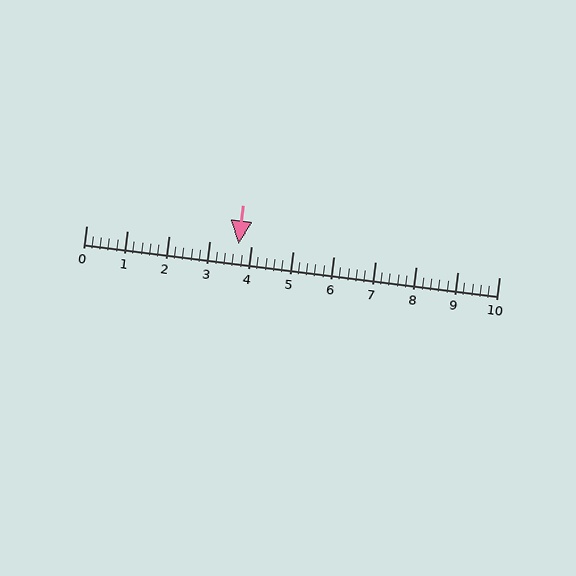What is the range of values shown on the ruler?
The ruler shows values from 0 to 10.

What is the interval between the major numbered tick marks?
The major tick marks are spaced 1 units apart.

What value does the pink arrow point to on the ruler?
The pink arrow points to approximately 3.7.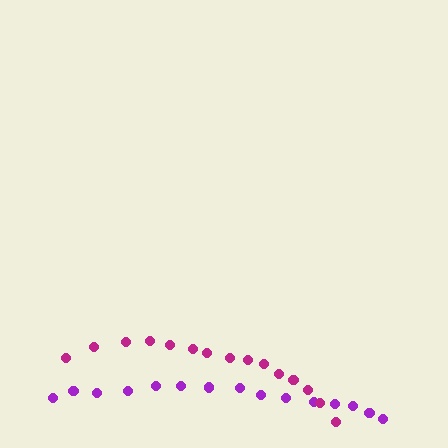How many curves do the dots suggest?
There are 2 distinct paths.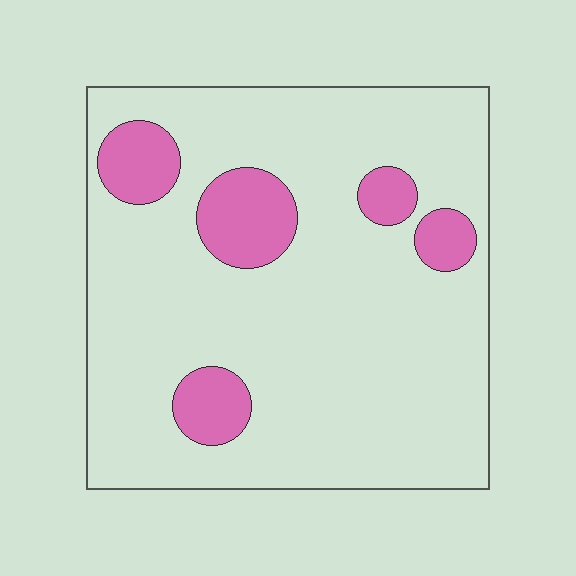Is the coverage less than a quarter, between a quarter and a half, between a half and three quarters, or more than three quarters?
Less than a quarter.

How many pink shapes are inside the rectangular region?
5.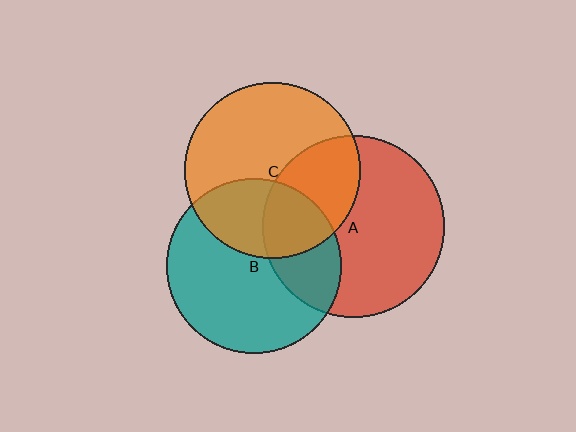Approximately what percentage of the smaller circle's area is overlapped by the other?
Approximately 35%.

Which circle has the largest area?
Circle A (red).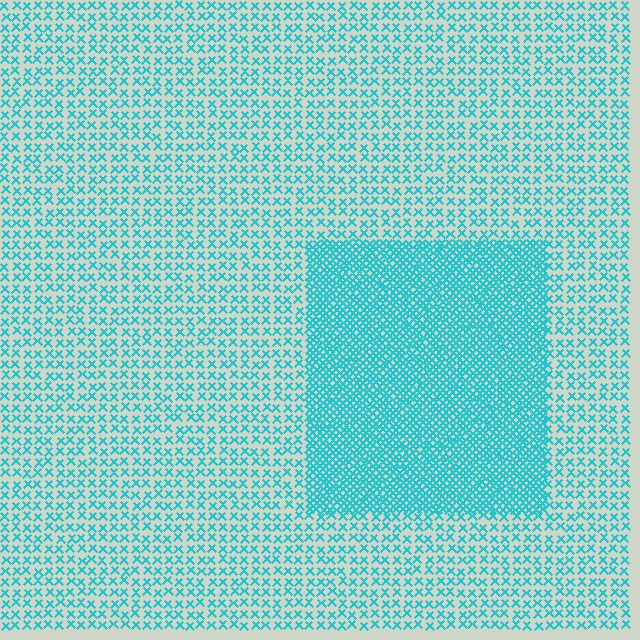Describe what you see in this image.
The image contains small cyan elements arranged at two different densities. A rectangle-shaped region is visible where the elements are more densely packed than the surrounding area.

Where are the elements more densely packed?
The elements are more densely packed inside the rectangle boundary.